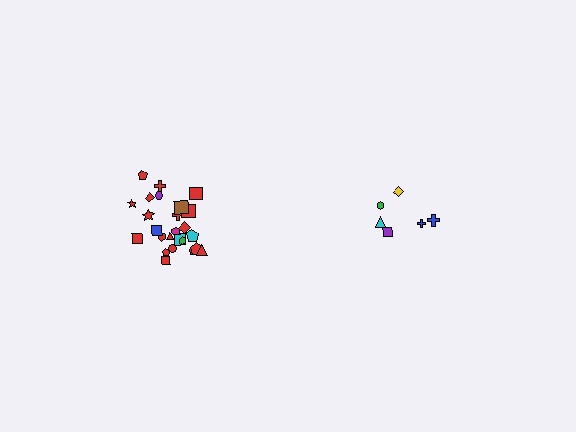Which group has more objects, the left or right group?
The left group.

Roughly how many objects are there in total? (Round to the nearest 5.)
Roughly 30 objects in total.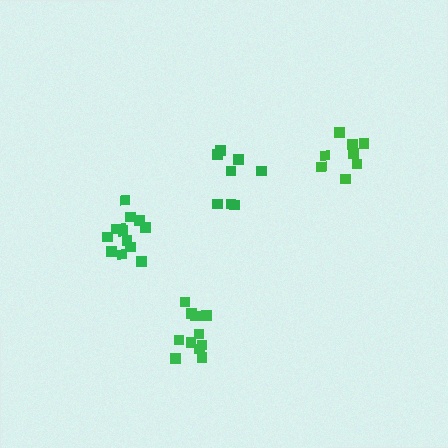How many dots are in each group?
Group 1: 8 dots, Group 2: 13 dots, Group 3: 8 dots, Group 4: 11 dots (40 total).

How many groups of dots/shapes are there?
There are 4 groups.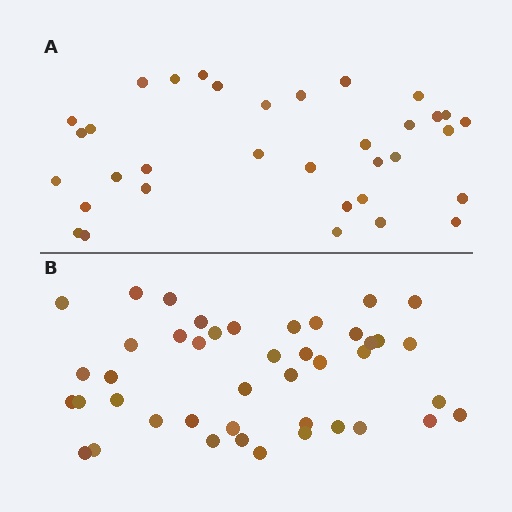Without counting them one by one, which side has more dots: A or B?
Region B (the bottom region) has more dots.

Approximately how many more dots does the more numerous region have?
Region B has roughly 8 or so more dots than region A.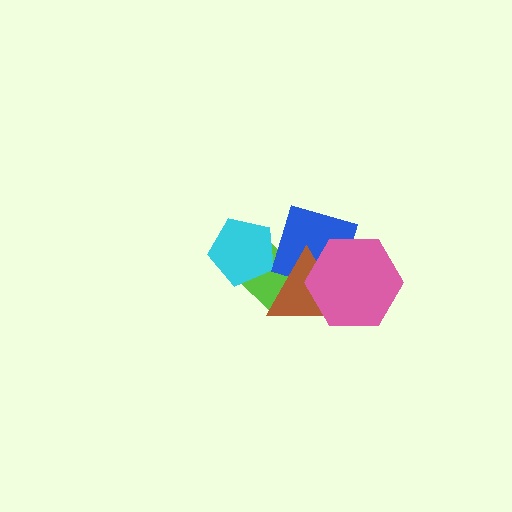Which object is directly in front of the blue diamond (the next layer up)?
The brown triangle is directly in front of the blue diamond.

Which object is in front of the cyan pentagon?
The blue diamond is in front of the cyan pentagon.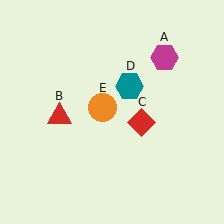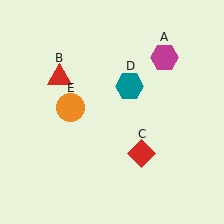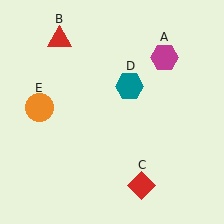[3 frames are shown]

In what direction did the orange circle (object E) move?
The orange circle (object E) moved left.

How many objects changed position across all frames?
3 objects changed position: red triangle (object B), red diamond (object C), orange circle (object E).